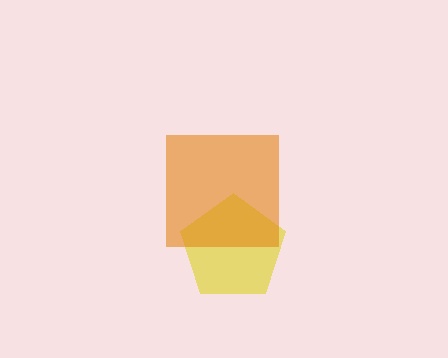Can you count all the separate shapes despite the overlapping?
Yes, there are 2 separate shapes.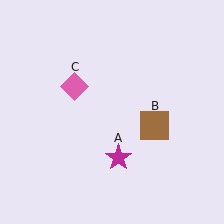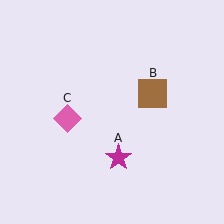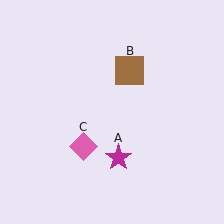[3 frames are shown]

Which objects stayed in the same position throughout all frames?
Magenta star (object A) remained stationary.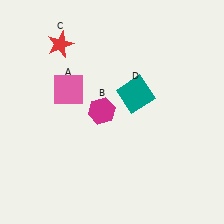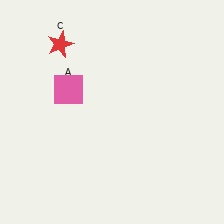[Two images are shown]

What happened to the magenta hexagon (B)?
The magenta hexagon (B) was removed in Image 2. It was in the top-left area of Image 1.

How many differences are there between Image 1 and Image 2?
There are 2 differences between the two images.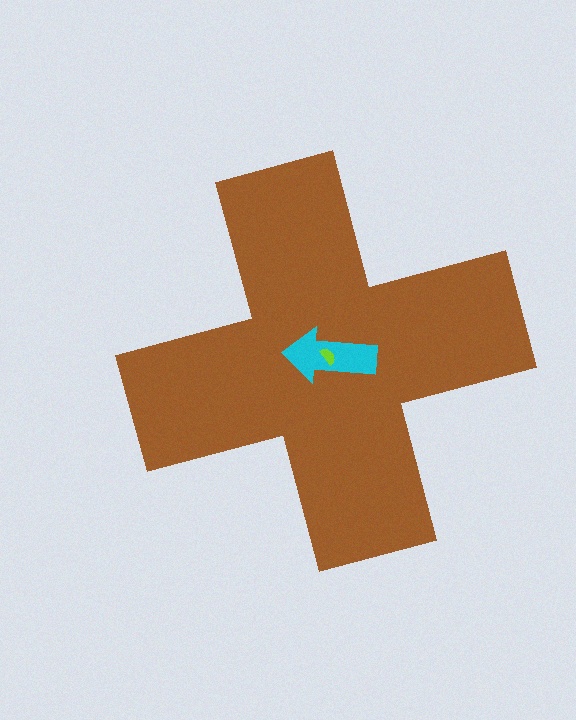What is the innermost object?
The lime semicircle.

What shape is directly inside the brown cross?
The cyan arrow.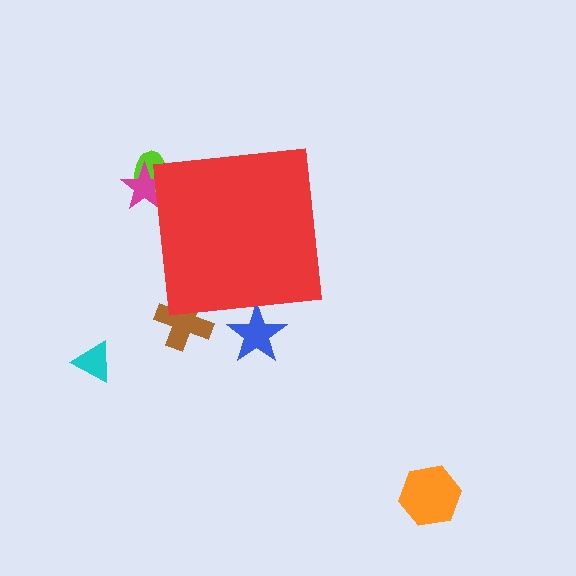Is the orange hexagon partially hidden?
No, the orange hexagon is fully visible.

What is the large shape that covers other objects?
A red square.